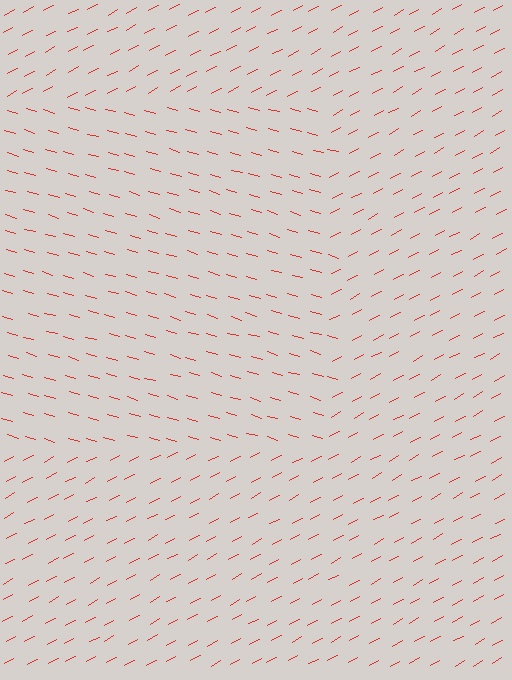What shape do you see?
I see a rectangle.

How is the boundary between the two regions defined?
The boundary is defined purely by a change in line orientation (approximately 45 degrees difference). All lines are the same color and thickness.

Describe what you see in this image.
The image is filled with small red line segments. A rectangle region in the image has lines oriented differently from the surrounding lines, creating a visible texture boundary.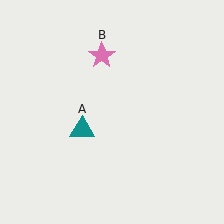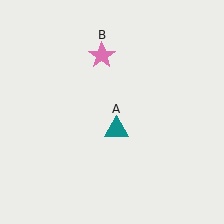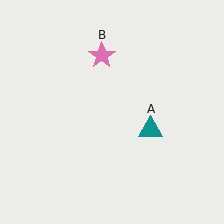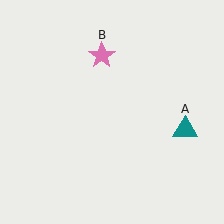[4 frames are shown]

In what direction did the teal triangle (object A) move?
The teal triangle (object A) moved right.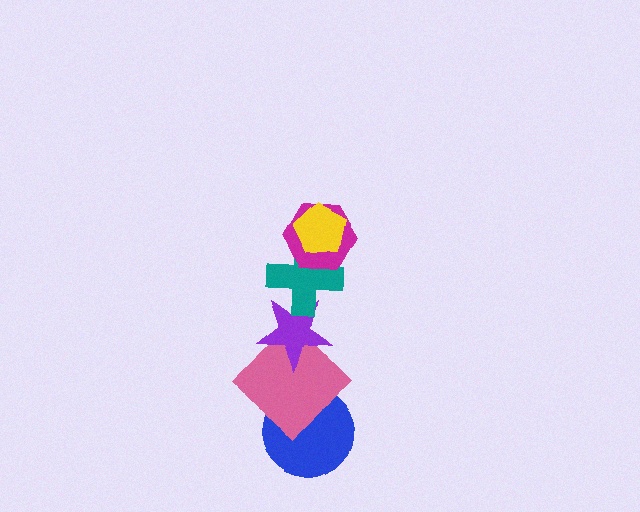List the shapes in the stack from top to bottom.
From top to bottom: the yellow pentagon, the magenta hexagon, the teal cross, the purple star, the pink diamond, the blue circle.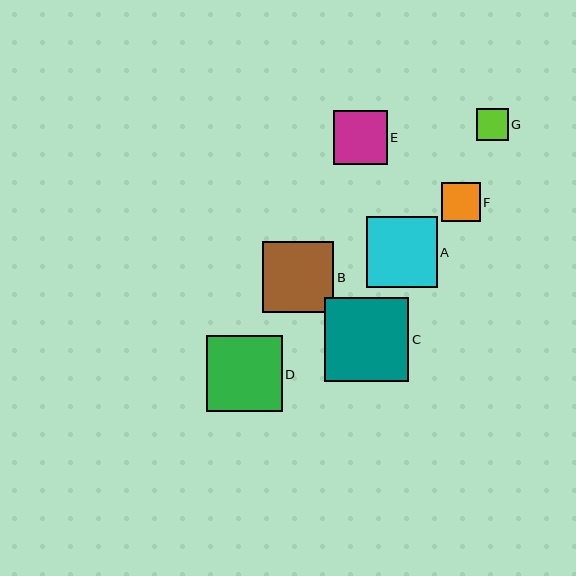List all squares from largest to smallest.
From largest to smallest: C, D, B, A, E, F, G.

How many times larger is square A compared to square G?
Square A is approximately 2.2 times the size of square G.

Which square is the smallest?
Square G is the smallest with a size of approximately 32 pixels.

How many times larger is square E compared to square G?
Square E is approximately 1.7 times the size of square G.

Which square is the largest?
Square C is the largest with a size of approximately 84 pixels.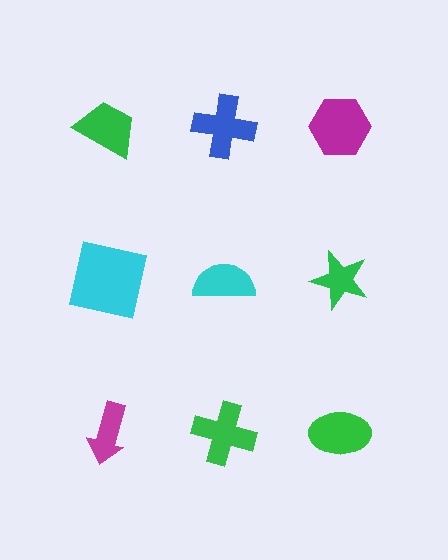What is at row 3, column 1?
A magenta arrow.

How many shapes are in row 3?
3 shapes.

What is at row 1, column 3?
A magenta hexagon.